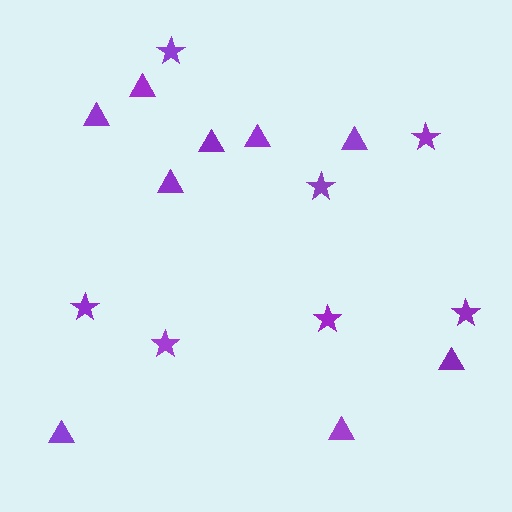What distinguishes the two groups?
There are 2 groups: one group of triangles (9) and one group of stars (7).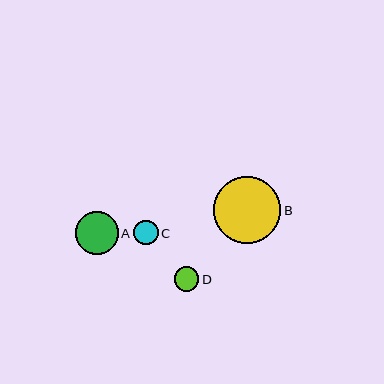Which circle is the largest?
Circle B is the largest with a size of approximately 68 pixels.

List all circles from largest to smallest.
From largest to smallest: B, A, D, C.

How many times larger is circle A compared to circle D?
Circle A is approximately 1.7 times the size of circle D.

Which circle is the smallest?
Circle C is the smallest with a size of approximately 24 pixels.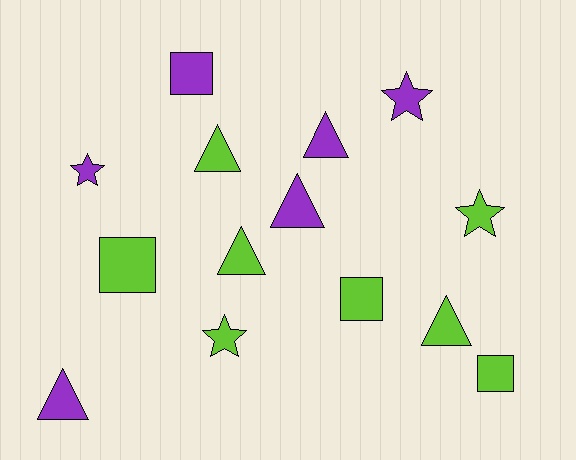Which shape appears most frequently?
Triangle, with 6 objects.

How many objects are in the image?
There are 14 objects.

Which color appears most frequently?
Lime, with 8 objects.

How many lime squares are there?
There are 3 lime squares.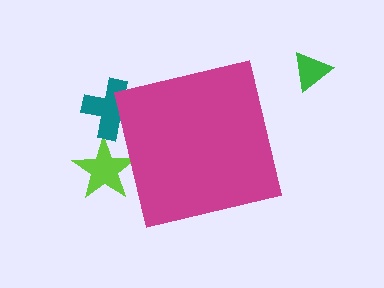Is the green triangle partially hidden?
No, the green triangle is fully visible.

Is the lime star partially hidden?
Yes, the lime star is partially hidden behind the magenta square.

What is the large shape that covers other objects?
A magenta square.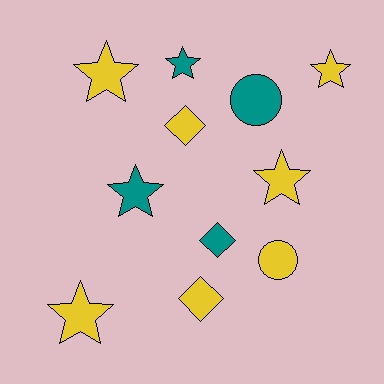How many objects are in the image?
There are 11 objects.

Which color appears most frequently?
Yellow, with 7 objects.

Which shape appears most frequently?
Star, with 6 objects.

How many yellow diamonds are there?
There are 2 yellow diamonds.